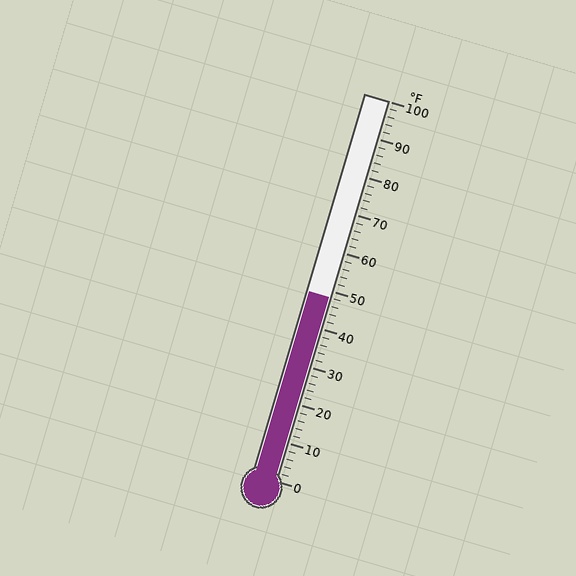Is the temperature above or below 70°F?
The temperature is below 70°F.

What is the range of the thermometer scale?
The thermometer scale ranges from 0°F to 100°F.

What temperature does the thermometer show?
The thermometer shows approximately 48°F.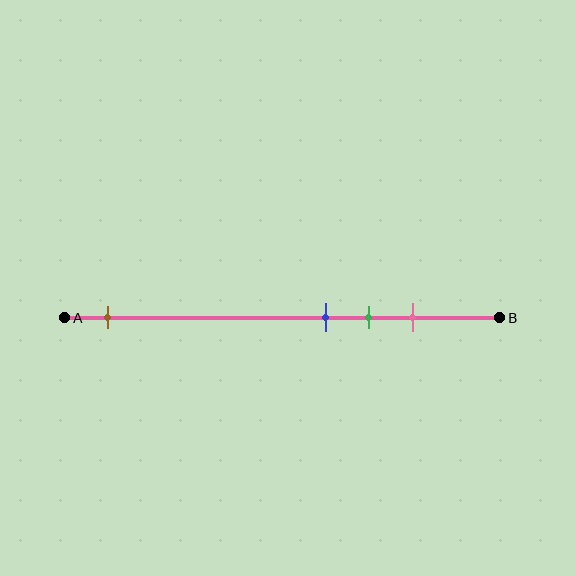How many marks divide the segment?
There are 4 marks dividing the segment.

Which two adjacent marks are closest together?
The blue and green marks are the closest adjacent pair.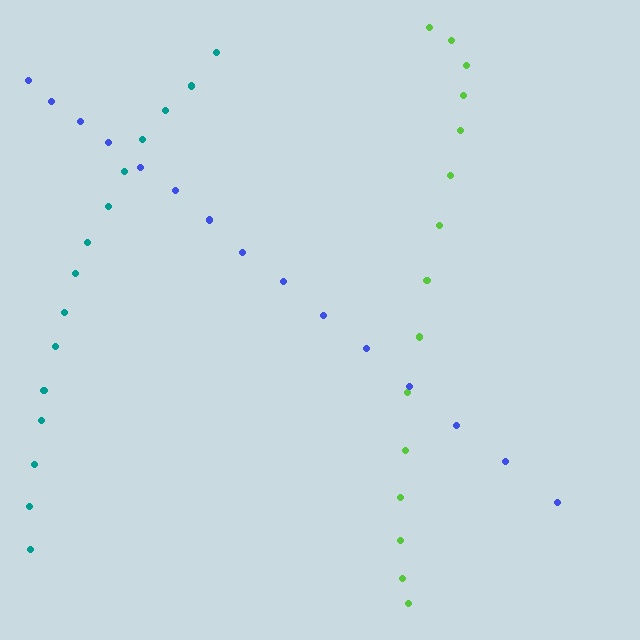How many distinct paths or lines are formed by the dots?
There are 3 distinct paths.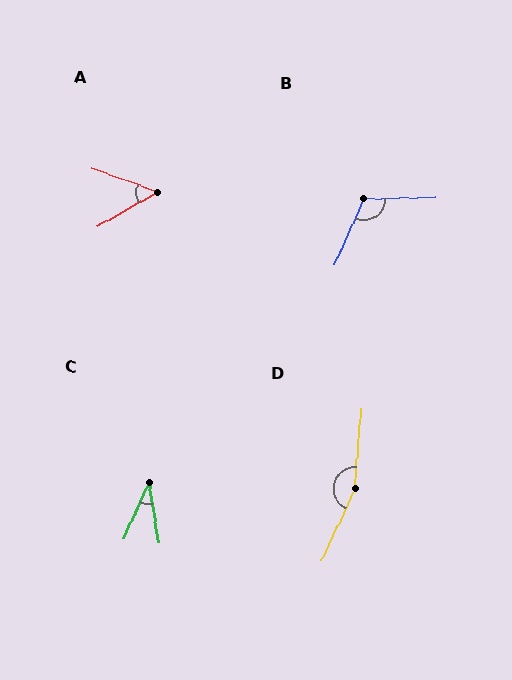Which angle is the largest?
D, at approximately 160 degrees.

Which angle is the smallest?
C, at approximately 33 degrees.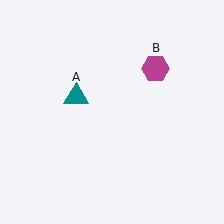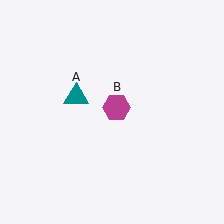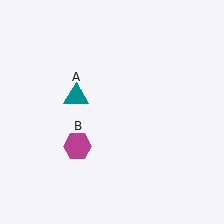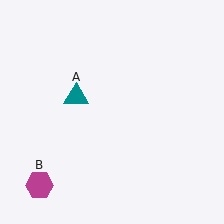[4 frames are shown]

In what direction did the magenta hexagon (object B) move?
The magenta hexagon (object B) moved down and to the left.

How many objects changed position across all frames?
1 object changed position: magenta hexagon (object B).